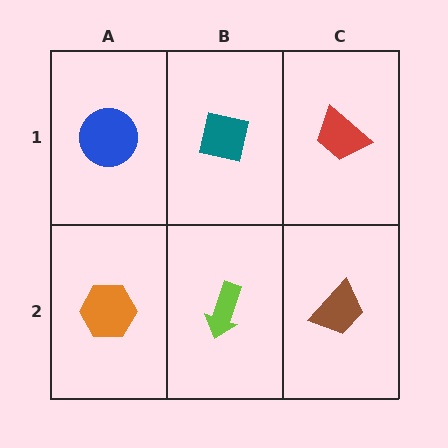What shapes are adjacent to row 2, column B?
A teal square (row 1, column B), an orange hexagon (row 2, column A), a brown trapezoid (row 2, column C).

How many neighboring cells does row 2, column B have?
3.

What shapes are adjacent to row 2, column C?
A red trapezoid (row 1, column C), a lime arrow (row 2, column B).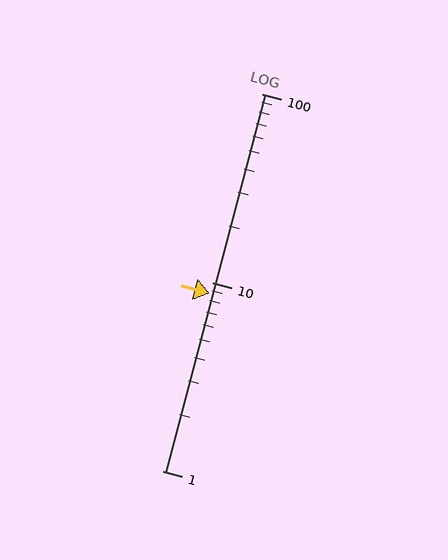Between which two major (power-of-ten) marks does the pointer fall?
The pointer is between 1 and 10.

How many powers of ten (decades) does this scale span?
The scale spans 2 decades, from 1 to 100.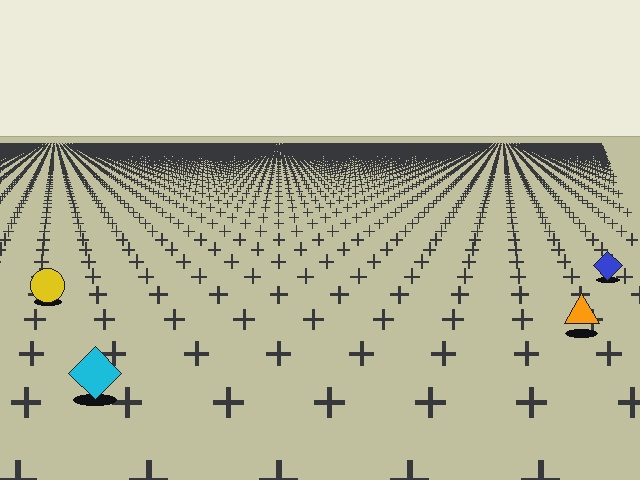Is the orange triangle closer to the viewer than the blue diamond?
Yes. The orange triangle is closer — you can tell from the texture gradient: the ground texture is coarser near it.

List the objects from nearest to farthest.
From nearest to farthest: the cyan diamond, the orange triangle, the yellow circle, the blue diamond.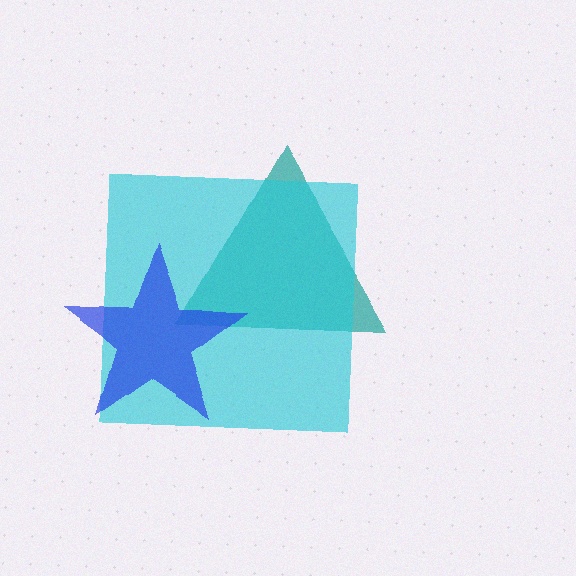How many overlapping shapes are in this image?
There are 3 overlapping shapes in the image.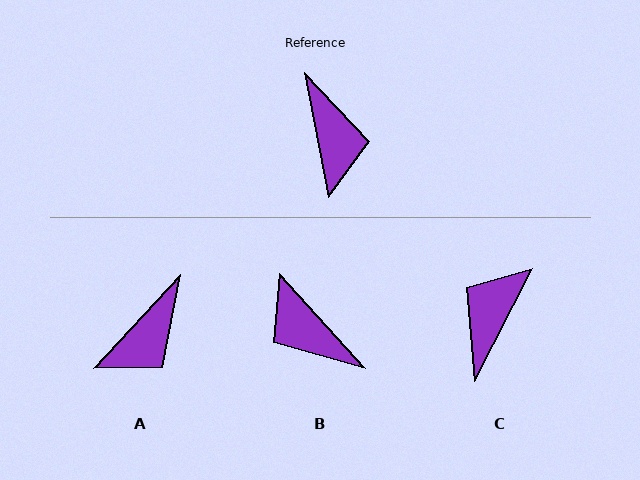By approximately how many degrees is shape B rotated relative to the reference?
Approximately 149 degrees clockwise.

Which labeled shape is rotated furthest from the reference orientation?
B, about 149 degrees away.